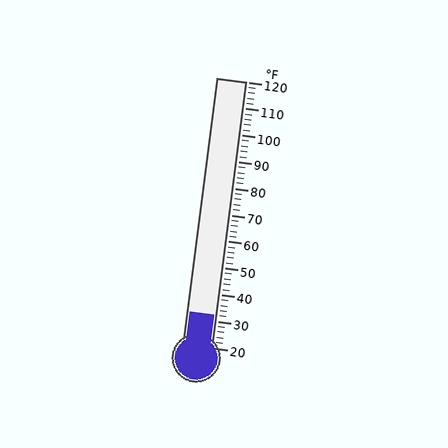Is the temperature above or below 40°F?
The temperature is below 40°F.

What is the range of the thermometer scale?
The thermometer scale ranges from 20°F to 120°F.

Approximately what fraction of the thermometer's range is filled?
The thermometer is filled to approximately 10% of its range.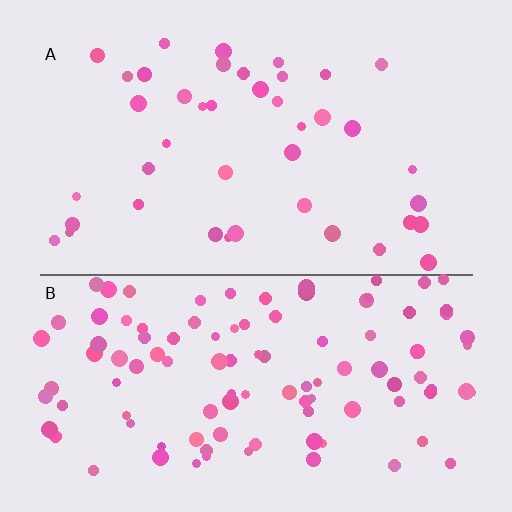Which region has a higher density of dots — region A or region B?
B (the bottom).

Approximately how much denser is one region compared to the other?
Approximately 2.6× — region B over region A.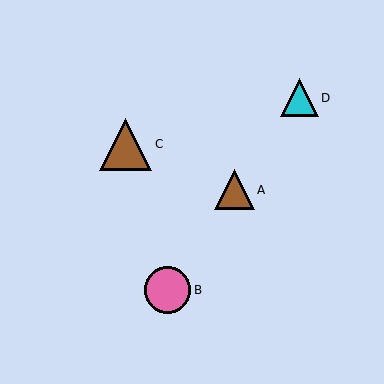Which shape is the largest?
The brown triangle (labeled C) is the largest.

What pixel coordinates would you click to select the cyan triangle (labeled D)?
Click at (299, 98) to select the cyan triangle D.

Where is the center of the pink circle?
The center of the pink circle is at (168, 290).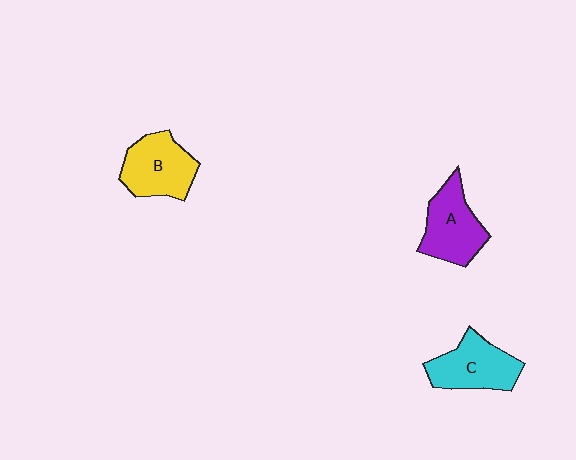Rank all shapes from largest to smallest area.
From largest to smallest: B (yellow), A (purple), C (cyan).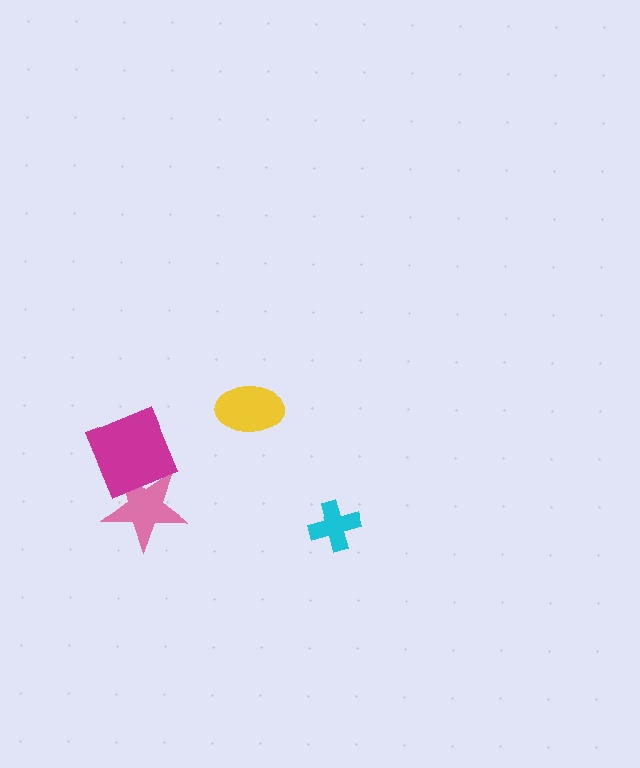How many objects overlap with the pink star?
1 object overlaps with the pink star.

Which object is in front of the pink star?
The magenta square is in front of the pink star.